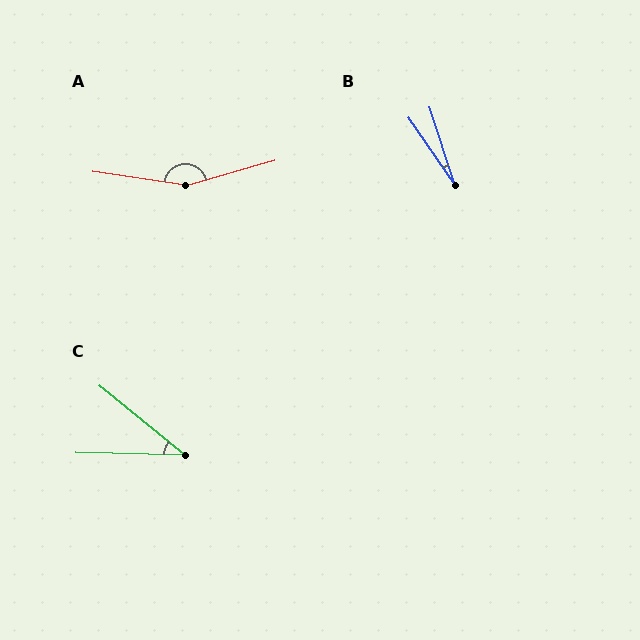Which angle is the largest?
A, at approximately 156 degrees.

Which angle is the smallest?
B, at approximately 16 degrees.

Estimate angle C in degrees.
Approximately 38 degrees.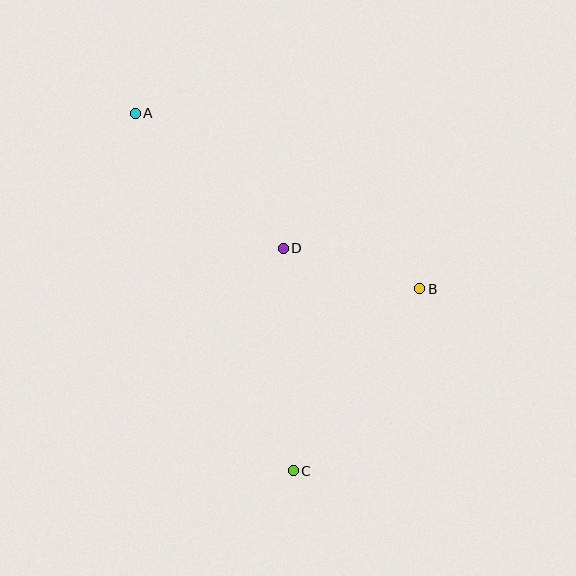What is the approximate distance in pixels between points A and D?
The distance between A and D is approximately 200 pixels.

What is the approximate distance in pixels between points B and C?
The distance between B and C is approximately 222 pixels.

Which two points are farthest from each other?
Points A and C are farthest from each other.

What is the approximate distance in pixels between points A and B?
The distance between A and B is approximately 334 pixels.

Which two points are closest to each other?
Points B and D are closest to each other.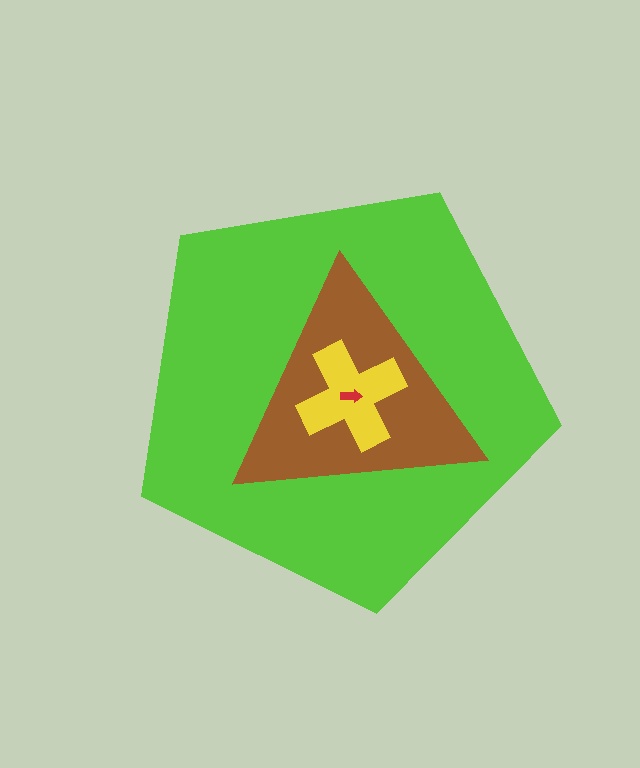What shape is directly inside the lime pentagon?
The brown triangle.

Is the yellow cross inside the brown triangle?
Yes.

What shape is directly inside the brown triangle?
The yellow cross.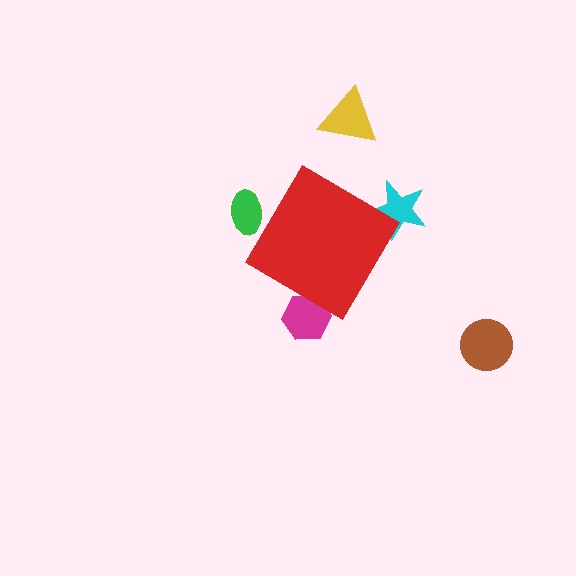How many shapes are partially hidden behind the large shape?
3 shapes are partially hidden.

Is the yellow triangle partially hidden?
No, the yellow triangle is fully visible.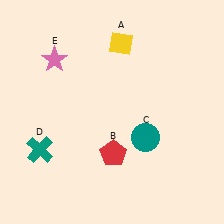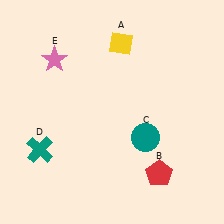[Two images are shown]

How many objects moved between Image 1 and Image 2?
1 object moved between the two images.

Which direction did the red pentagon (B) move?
The red pentagon (B) moved right.